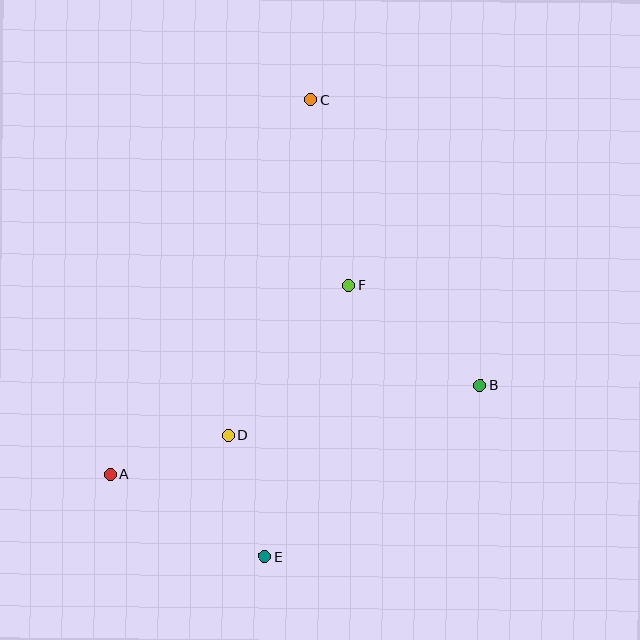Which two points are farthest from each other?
Points C and E are farthest from each other.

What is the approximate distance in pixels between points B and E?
The distance between B and E is approximately 275 pixels.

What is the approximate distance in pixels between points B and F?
The distance between B and F is approximately 165 pixels.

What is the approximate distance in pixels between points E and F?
The distance between E and F is approximately 284 pixels.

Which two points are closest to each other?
Points A and D are closest to each other.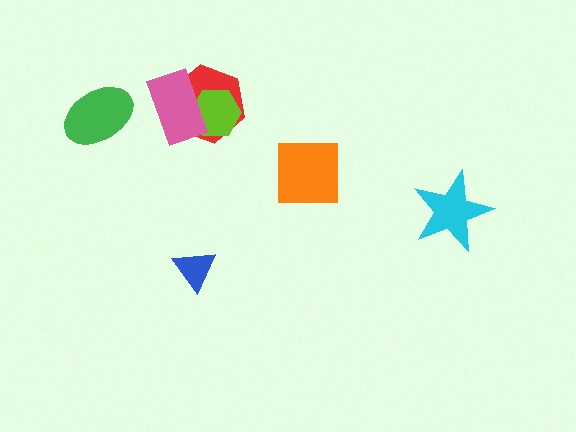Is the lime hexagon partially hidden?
Yes, it is partially covered by another shape.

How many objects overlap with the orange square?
0 objects overlap with the orange square.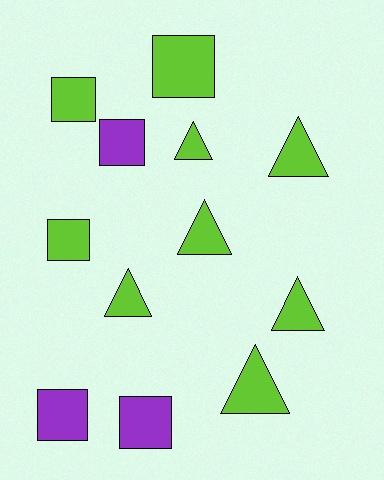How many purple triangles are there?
There are no purple triangles.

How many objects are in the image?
There are 12 objects.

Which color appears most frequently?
Lime, with 9 objects.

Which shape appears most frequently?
Triangle, with 6 objects.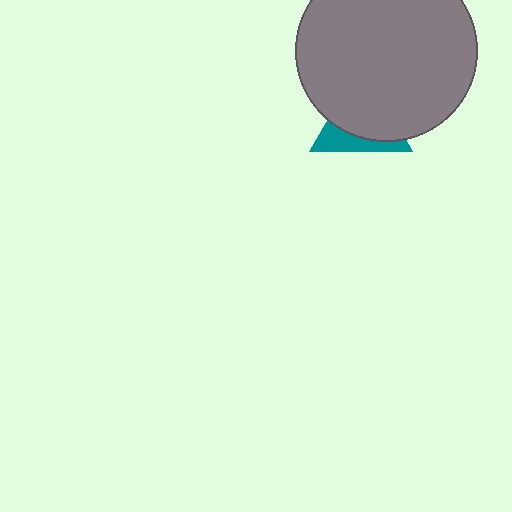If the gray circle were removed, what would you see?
You would see the complete teal triangle.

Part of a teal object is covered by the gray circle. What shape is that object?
It is a triangle.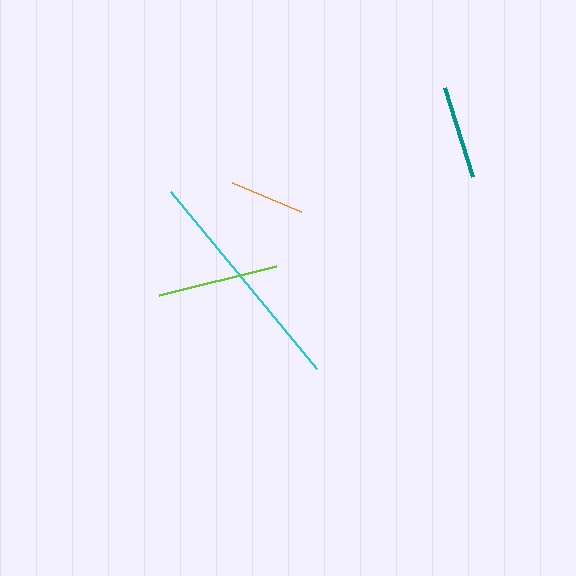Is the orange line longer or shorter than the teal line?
The teal line is longer than the orange line.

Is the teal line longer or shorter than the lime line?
The lime line is longer than the teal line.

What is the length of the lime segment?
The lime segment is approximately 121 pixels long.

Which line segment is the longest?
The cyan line is the longest at approximately 230 pixels.